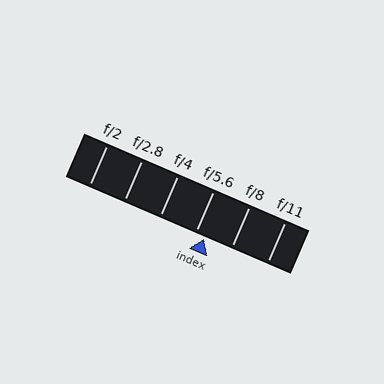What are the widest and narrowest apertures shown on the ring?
The widest aperture shown is f/2 and the narrowest is f/11.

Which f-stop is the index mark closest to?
The index mark is closest to f/5.6.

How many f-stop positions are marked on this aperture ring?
There are 6 f-stop positions marked.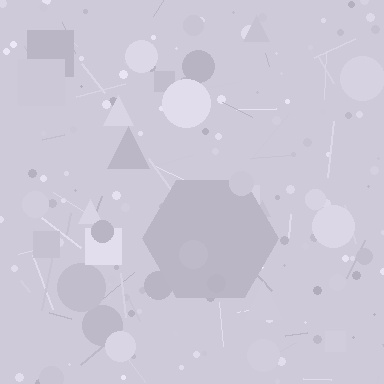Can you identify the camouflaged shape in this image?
The camouflaged shape is a hexagon.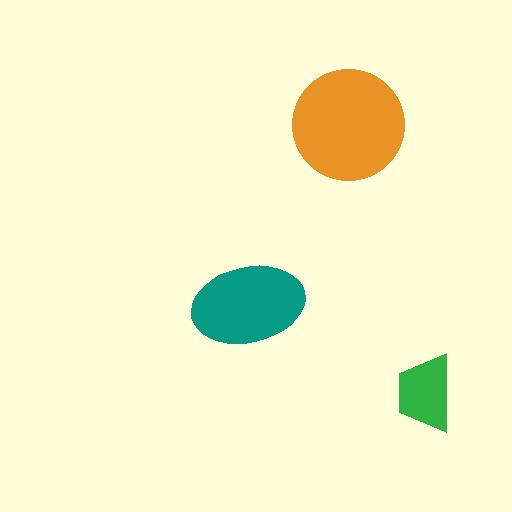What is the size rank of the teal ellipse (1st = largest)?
2nd.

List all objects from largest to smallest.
The orange circle, the teal ellipse, the green trapezoid.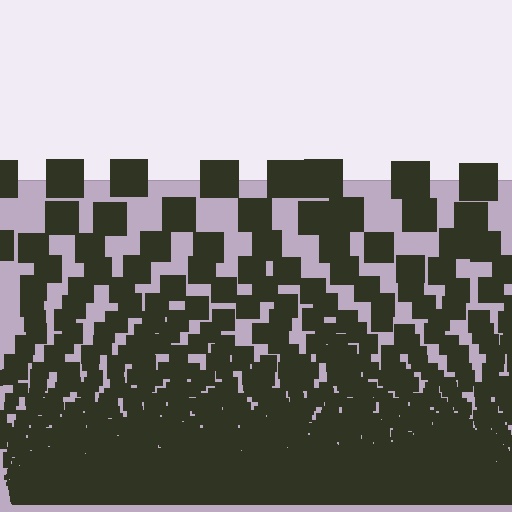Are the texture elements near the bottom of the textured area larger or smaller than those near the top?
Smaller. The gradient is inverted — elements near the bottom are smaller and denser.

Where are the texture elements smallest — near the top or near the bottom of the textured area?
Near the bottom.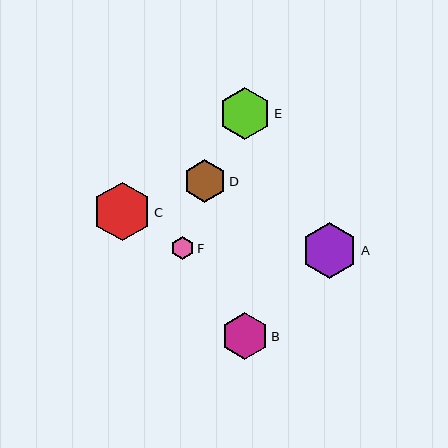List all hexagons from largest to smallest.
From largest to smallest: C, A, E, B, D, F.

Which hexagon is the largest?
Hexagon C is the largest with a size of approximately 59 pixels.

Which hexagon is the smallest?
Hexagon F is the smallest with a size of approximately 23 pixels.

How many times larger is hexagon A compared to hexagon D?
Hexagon A is approximately 1.3 times the size of hexagon D.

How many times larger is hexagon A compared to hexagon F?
Hexagon A is approximately 2.4 times the size of hexagon F.